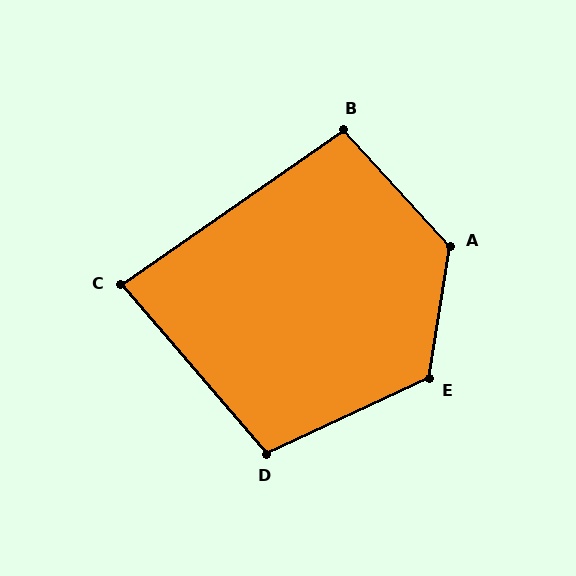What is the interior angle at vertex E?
Approximately 124 degrees (obtuse).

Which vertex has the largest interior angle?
A, at approximately 128 degrees.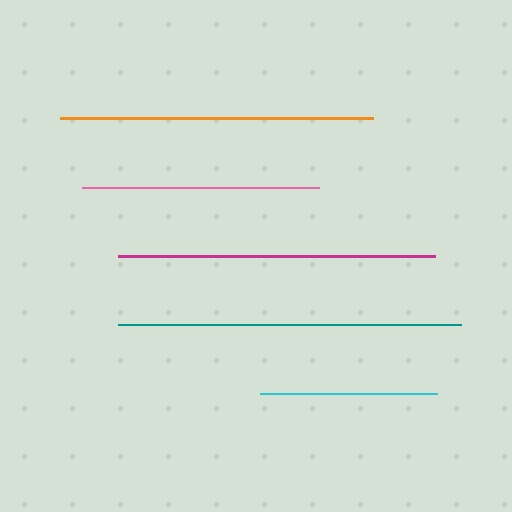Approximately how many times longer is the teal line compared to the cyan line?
The teal line is approximately 1.9 times the length of the cyan line.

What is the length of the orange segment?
The orange segment is approximately 313 pixels long.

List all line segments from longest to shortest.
From longest to shortest: teal, magenta, orange, pink, cyan.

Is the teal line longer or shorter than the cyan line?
The teal line is longer than the cyan line.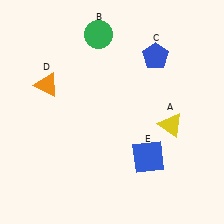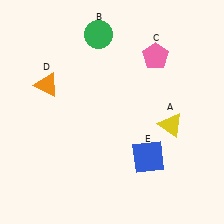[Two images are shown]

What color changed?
The pentagon (C) changed from blue in Image 1 to pink in Image 2.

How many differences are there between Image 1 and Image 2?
There is 1 difference between the two images.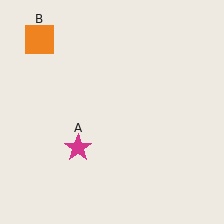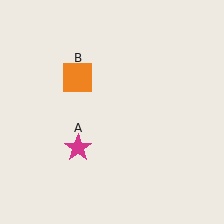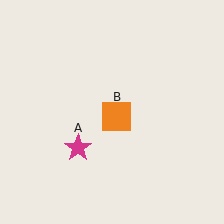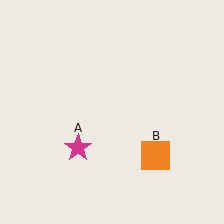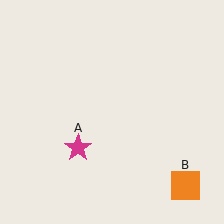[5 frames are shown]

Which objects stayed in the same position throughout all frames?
Magenta star (object A) remained stationary.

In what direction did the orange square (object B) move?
The orange square (object B) moved down and to the right.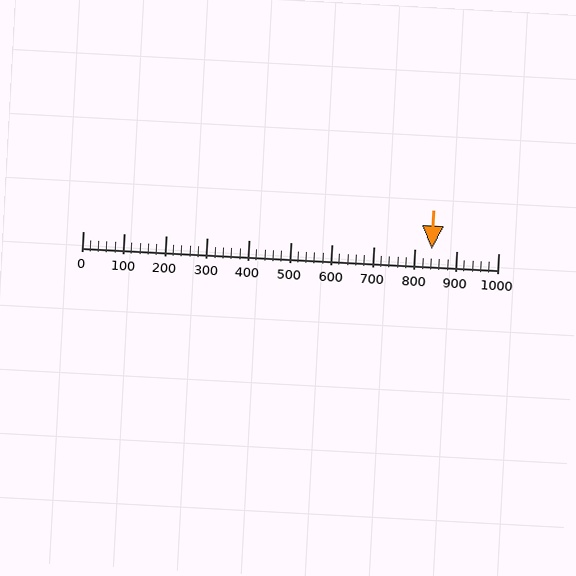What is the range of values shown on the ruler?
The ruler shows values from 0 to 1000.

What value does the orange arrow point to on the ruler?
The orange arrow points to approximately 840.